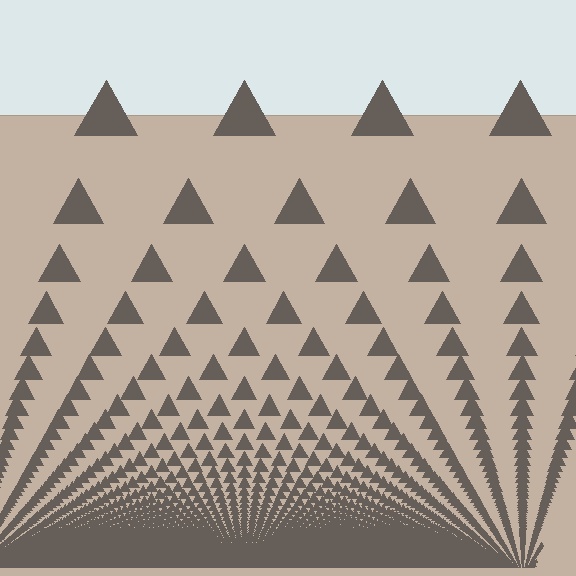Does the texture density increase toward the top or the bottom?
Density increases toward the bottom.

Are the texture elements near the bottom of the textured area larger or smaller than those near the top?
Smaller. The gradient is inverted — elements near the bottom are smaller and denser.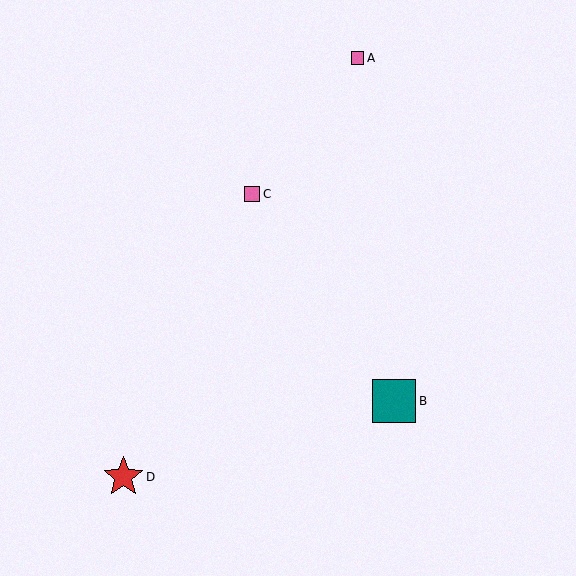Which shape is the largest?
The teal square (labeled B) is the largest.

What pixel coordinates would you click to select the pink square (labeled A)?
Click at (358, 58) to select the pink square A.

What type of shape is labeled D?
Shape D is a red star.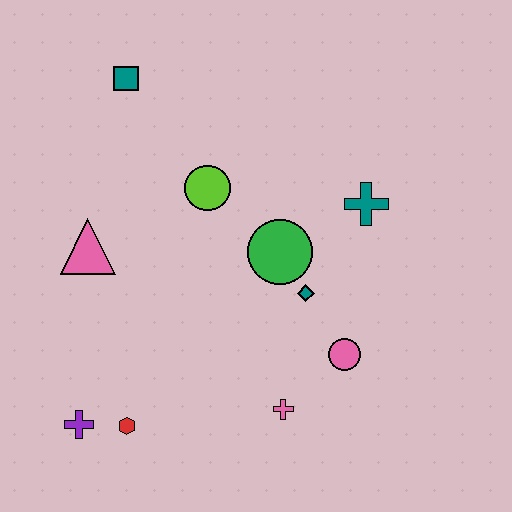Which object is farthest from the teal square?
The pink cross is farthest from the teal square.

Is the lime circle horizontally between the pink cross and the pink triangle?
Yes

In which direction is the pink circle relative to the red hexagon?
The pink circle is to the right of the red hexagon.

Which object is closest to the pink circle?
The teal diamond is closest to the pink circle.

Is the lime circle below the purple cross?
No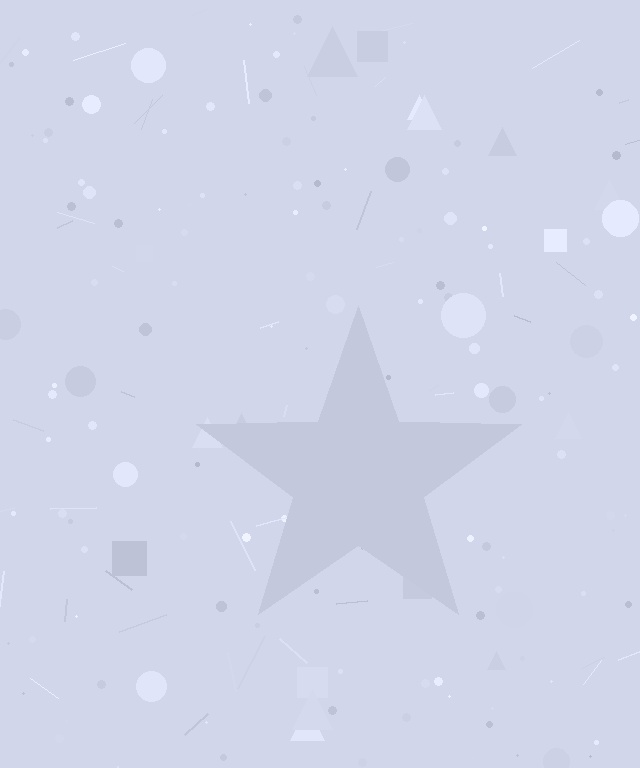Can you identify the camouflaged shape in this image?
The camouflaged shape is a star.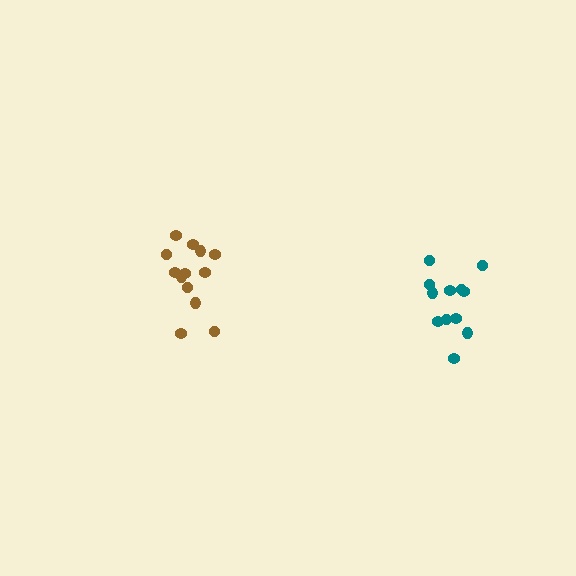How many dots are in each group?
Group 1: 13 dots, Group 2: 12 dots (25 total).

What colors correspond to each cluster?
The clusters are colored: brown, teal.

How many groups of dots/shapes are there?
There are 2 groups.